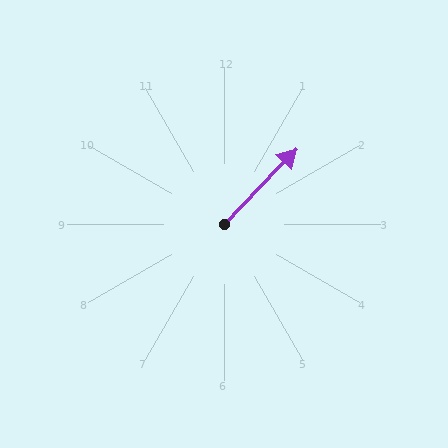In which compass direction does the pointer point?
Northeast.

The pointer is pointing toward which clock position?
Roughly 1 o'clock.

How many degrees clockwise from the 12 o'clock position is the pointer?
Approximately 44 degrees.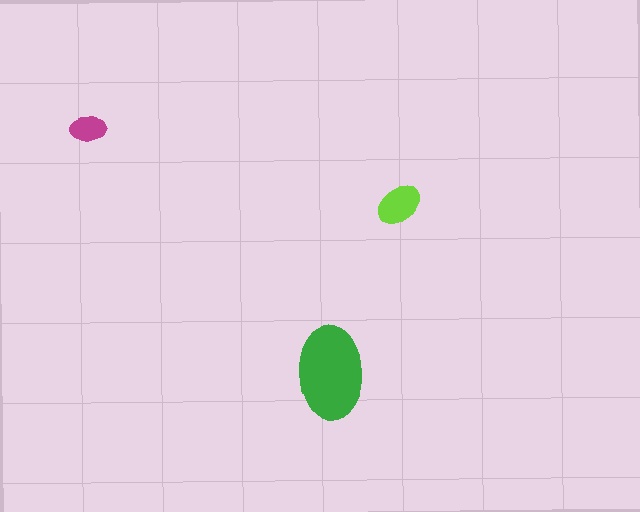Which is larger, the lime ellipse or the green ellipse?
The green one.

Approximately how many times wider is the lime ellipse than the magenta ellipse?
About 1.5 times wider.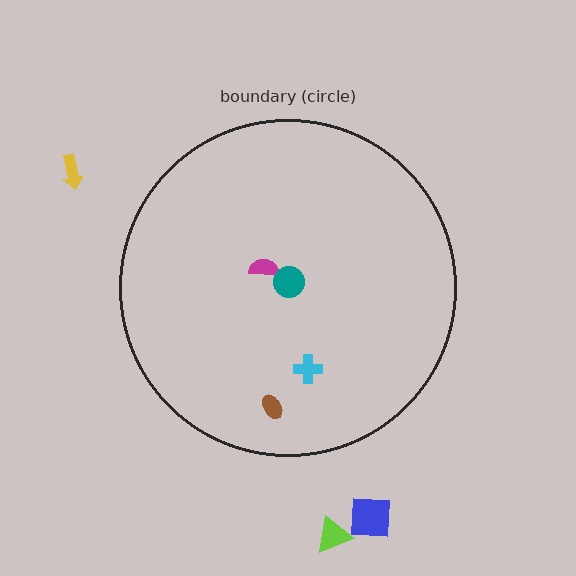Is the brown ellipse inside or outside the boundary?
Inside.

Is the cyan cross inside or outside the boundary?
Inside.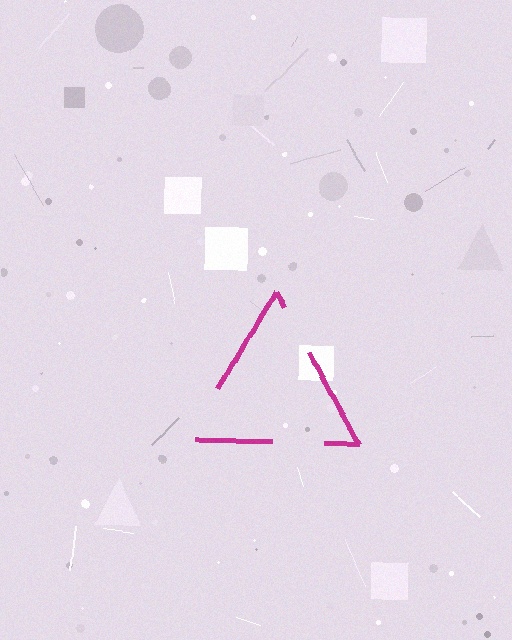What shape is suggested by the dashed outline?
The dashed outline suggests a triangle.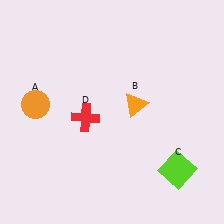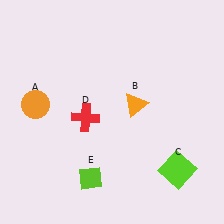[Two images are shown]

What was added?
A lime diamond (E) was added in Image 2.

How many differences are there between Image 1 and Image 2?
There is 1 difference between the two images.